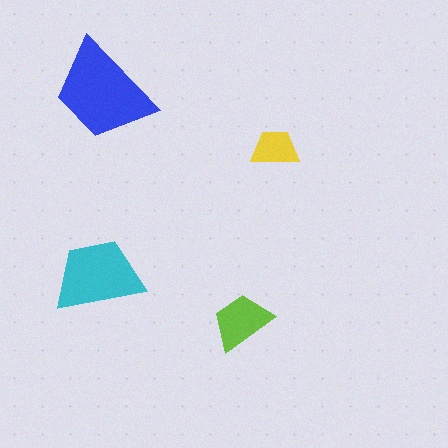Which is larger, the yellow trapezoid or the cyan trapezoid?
The cyan one.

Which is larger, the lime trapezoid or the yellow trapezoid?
The lime one.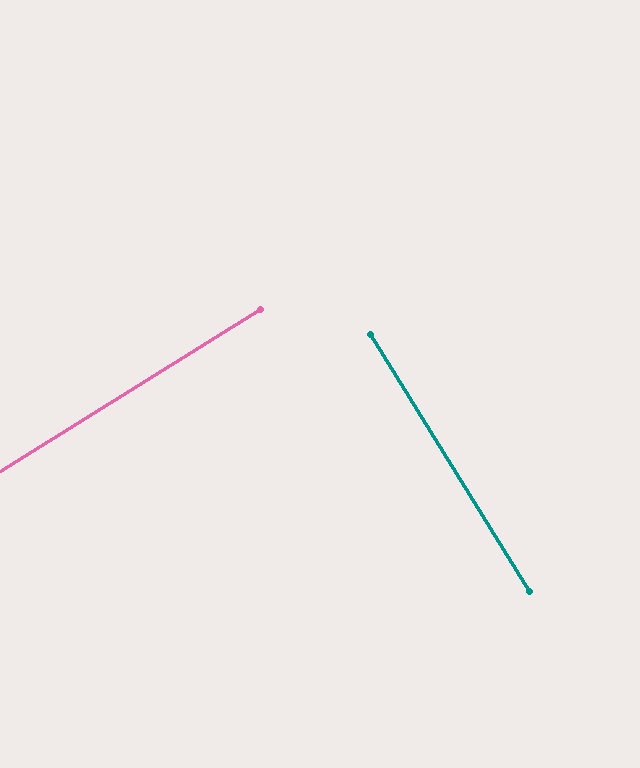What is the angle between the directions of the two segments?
Approximately 90 degrees.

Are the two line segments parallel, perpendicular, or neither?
Perpendicular — they meet at approximately 90°.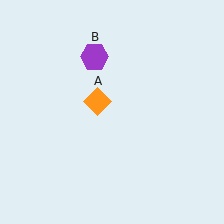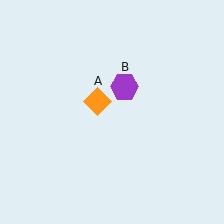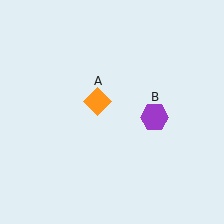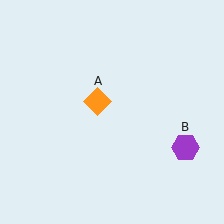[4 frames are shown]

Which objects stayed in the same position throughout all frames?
Orange diamond (object A) remained stationary.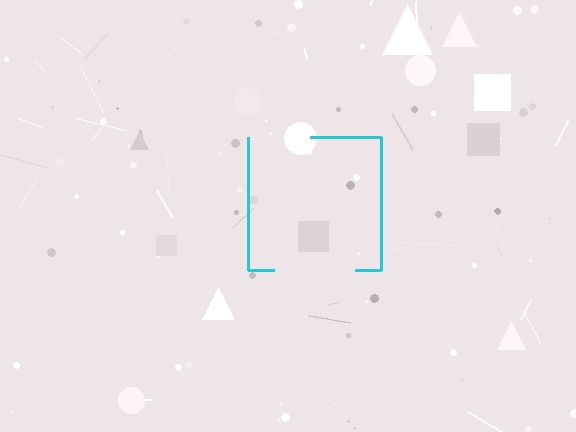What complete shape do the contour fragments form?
The contour fragments form a square.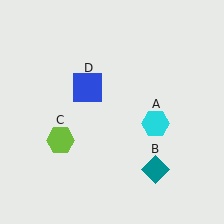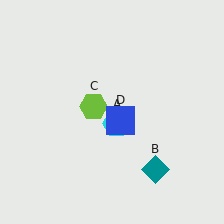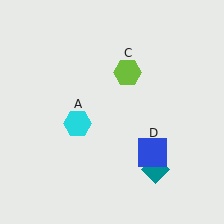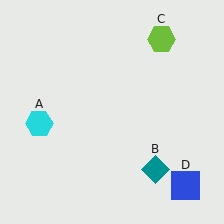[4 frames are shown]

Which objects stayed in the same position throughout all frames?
Teal diamond (object B) remained stationary.